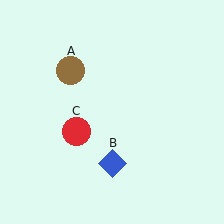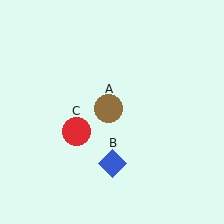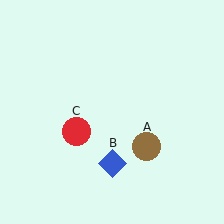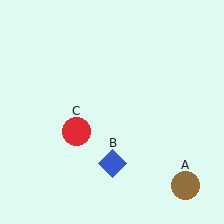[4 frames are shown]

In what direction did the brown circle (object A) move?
The brown circle (object A) moved down and to the right.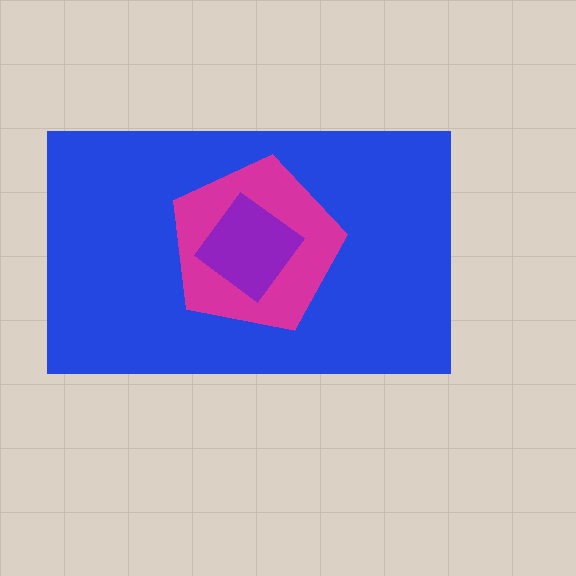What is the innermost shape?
The purple diamond.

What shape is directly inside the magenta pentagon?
The purple diamond.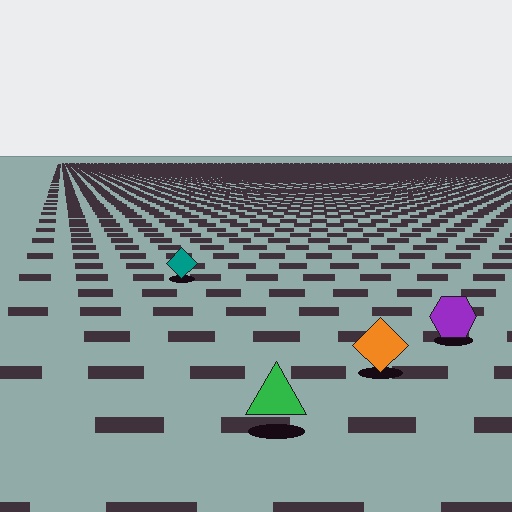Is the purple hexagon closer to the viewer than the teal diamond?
Yes. The purple hexagon is closer — you can tell from the texture gradient: the ground texture is coarser near it.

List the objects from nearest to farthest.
From nearest to farthest: the green triangle, the orange diamond, the purple hexagon, the teal diamond.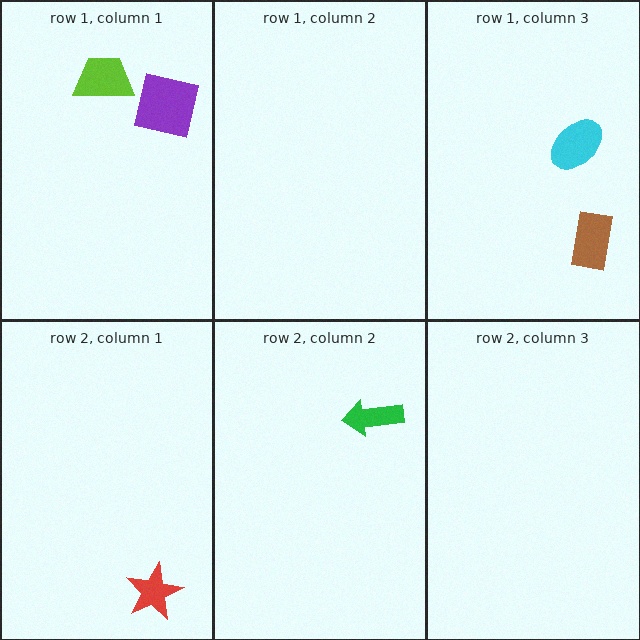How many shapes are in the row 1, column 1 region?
2.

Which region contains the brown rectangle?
The row 1, column 3 region.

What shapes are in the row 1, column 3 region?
The cyan ellipse, the brown rectangle.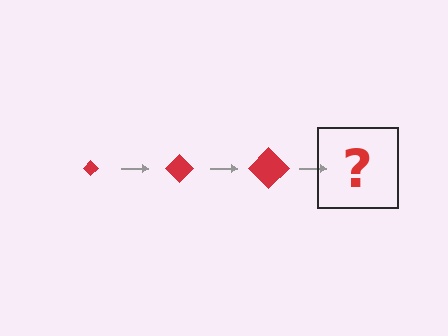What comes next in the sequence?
The next element should be a red diamond, larger than the previous one.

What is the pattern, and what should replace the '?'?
The pattern is that the diamond gets progressively larger each step. The '?' should be a red diamond, larger than the previous one.